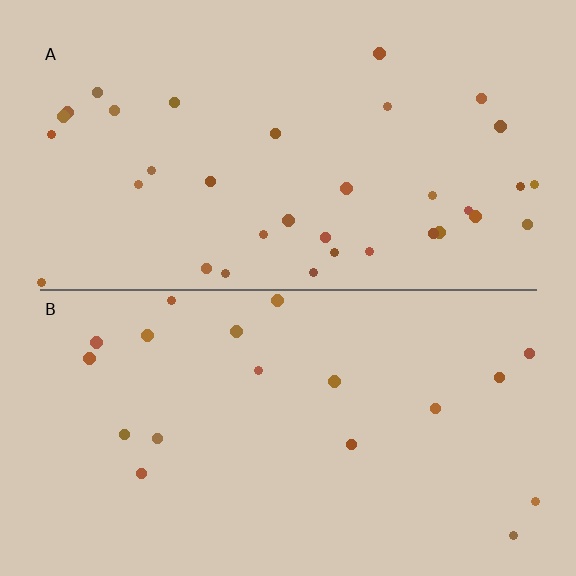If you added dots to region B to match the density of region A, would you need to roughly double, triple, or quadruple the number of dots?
Approximately double.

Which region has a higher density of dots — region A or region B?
A (the top).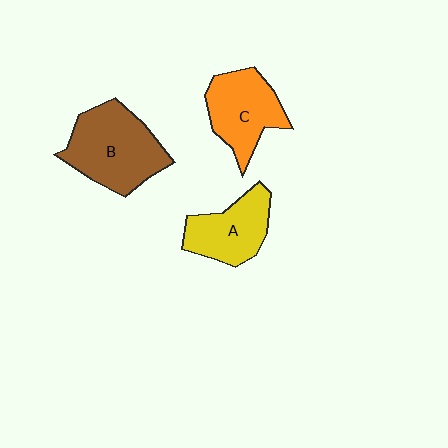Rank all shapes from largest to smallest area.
From largest to smallest: B (brown), C (orange), A (yellow).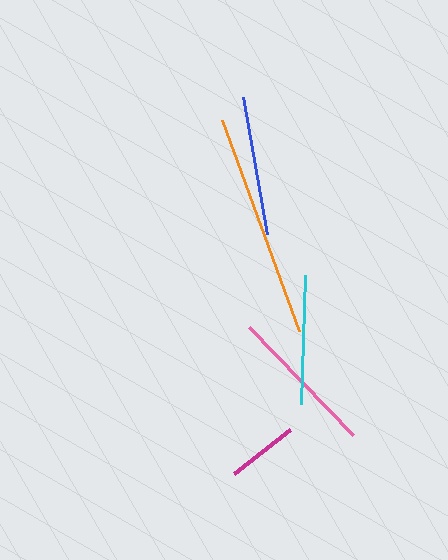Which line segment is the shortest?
The magenta line is the shortest at approximately 71 pixels.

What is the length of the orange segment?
The orange segment is approximately 224 pixels long.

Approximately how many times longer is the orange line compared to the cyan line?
The orange line is approximately 1.7 times the length of the cyan line.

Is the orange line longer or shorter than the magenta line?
The orange line is longer than the magenta line.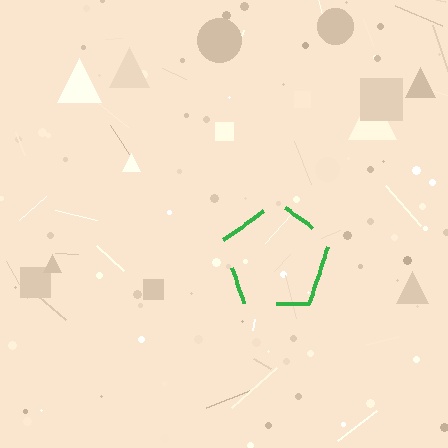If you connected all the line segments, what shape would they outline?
They would outline a pentagon.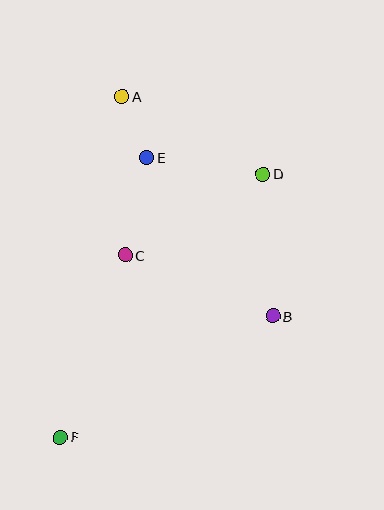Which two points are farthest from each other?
Points A and F are farthest from each other.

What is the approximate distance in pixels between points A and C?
The distance between A and C is approximately 159 pixels.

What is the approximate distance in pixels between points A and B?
The distance between A and B is approximately 267 pixels.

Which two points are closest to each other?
Points A and E are closest to each other.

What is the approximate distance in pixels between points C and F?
The distance between C and F is approximately 193 pixels.